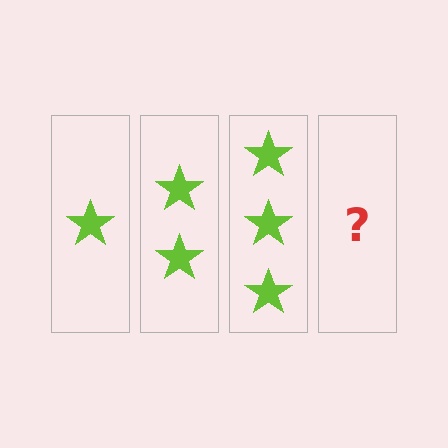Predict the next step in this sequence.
The next step is 4 stars.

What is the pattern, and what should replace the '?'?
The pattern is that each step adds one more star. The '?' should be 4 stars.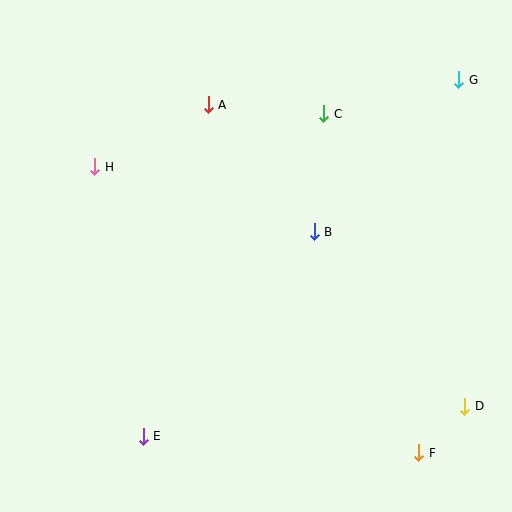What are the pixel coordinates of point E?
Point E is at (143, 436).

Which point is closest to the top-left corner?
Point H is closest to the top-left corner.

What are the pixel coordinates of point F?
Point F is at (419, 453).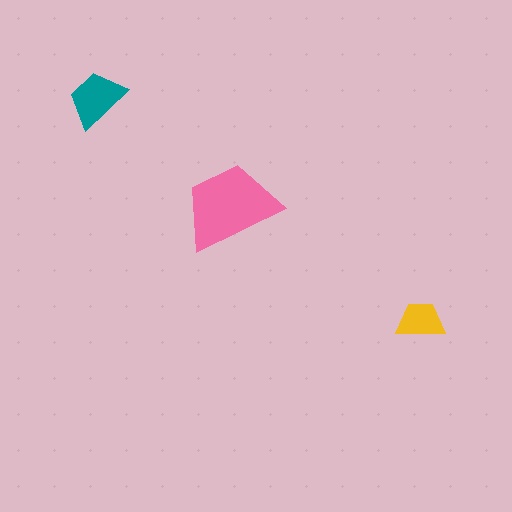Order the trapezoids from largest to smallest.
the pink one, the teal one, the yellow one.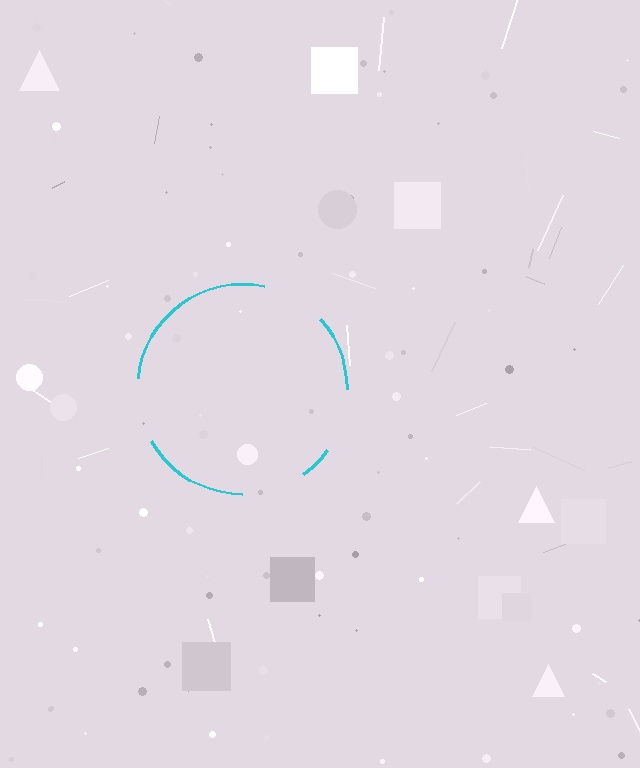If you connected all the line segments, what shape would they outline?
They would outline a circle.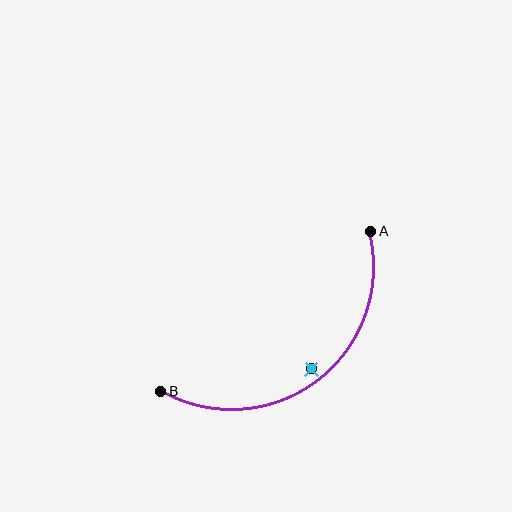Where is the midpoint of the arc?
The arc midpoint is the point on the curve farthest from the straight line joining A and B. It sits below and to the right of that line.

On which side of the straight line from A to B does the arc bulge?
The arc bulges below and to the right of the straight line connecting A and B.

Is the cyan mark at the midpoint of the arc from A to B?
No — the cyan mark does not lie on the arc at all. It sits slightly inside the curve.